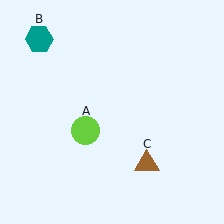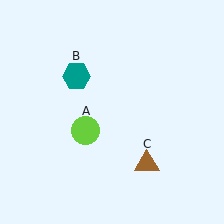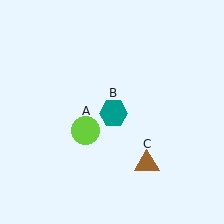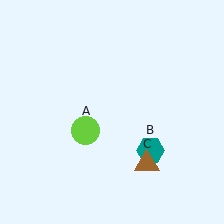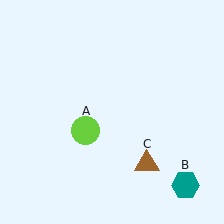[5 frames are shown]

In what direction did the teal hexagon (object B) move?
The teal hexagon (object B) moved down and to the right.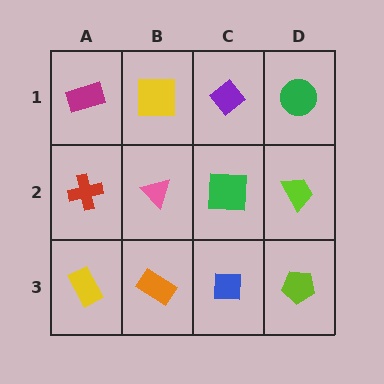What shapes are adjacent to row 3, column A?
A red cross (row 2, column A), an orange rectangle (row 3, column B).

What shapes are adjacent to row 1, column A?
A red cross (row 2, column A), a yellow square (row 1, column B).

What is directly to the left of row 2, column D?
A green square.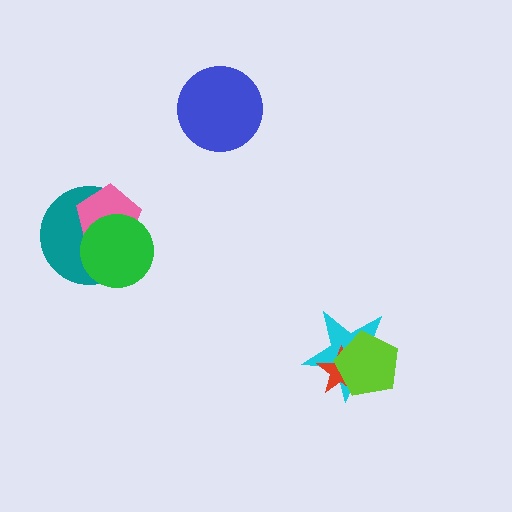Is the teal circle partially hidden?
Yes, it is partially covered by another shape.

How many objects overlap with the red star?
2 objects overlap with the red star.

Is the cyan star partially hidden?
Yes, it is partially covered by another shape.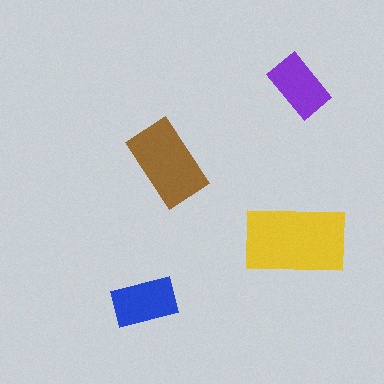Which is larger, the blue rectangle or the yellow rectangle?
The yellow one.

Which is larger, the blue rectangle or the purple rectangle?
The blue one.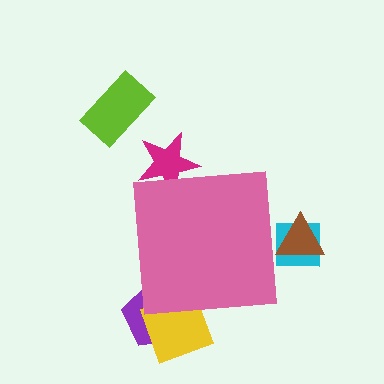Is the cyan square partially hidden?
Yes, the cyan square is partially hidden behind the pink square.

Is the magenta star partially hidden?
Yes, the magenta star is partially hidden behind the pink square.